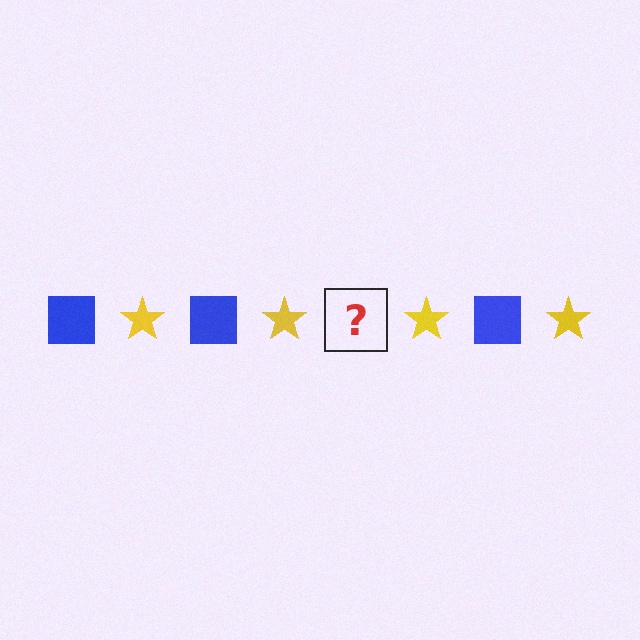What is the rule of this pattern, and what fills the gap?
The rule is that the pattern alternates between blue square and yellow star. The gap should be filled with a blue square.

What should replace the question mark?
The question mark should be replaced with a blue square.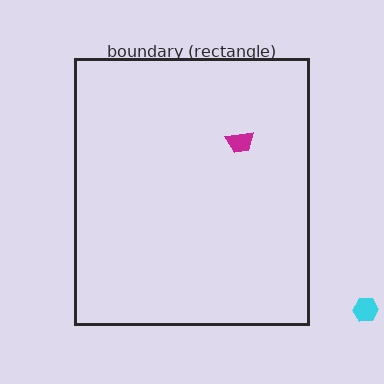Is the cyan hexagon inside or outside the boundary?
Outside.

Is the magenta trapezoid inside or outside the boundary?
Inside.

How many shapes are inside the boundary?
1 inside, 1 outside.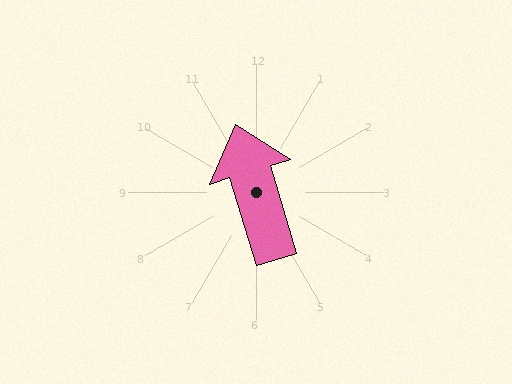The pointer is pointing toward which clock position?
Roughly 11 o'clock.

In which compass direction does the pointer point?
North.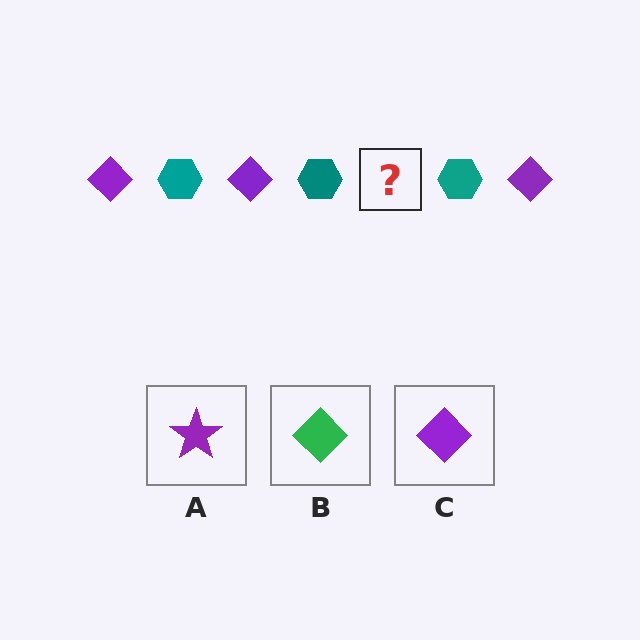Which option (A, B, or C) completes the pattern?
C.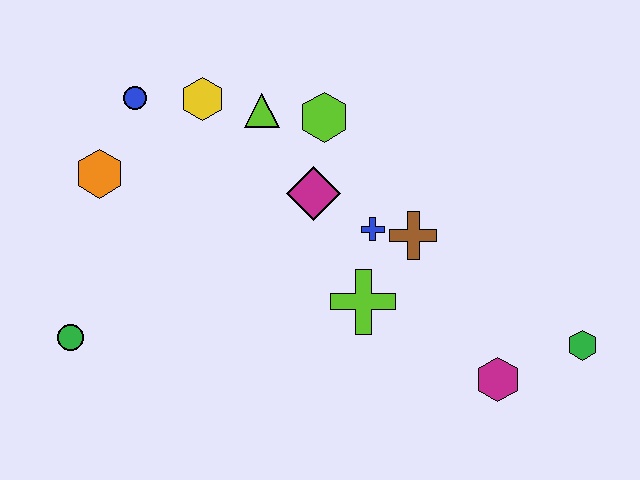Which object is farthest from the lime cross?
The blue circle is farthest from the lime cross.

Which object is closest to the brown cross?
The blue cross is closest to the brown cross.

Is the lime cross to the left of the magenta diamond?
No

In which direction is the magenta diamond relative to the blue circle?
The magenta diamond is to the right of the blue circle.